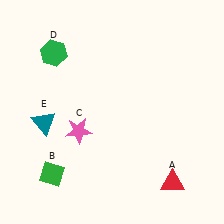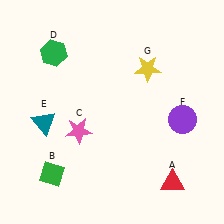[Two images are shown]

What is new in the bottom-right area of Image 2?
A purple circle (F) was added in the bottom-right area of Image 2.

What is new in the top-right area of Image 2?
A yellow star (G) was added in the top-right area of Image 2.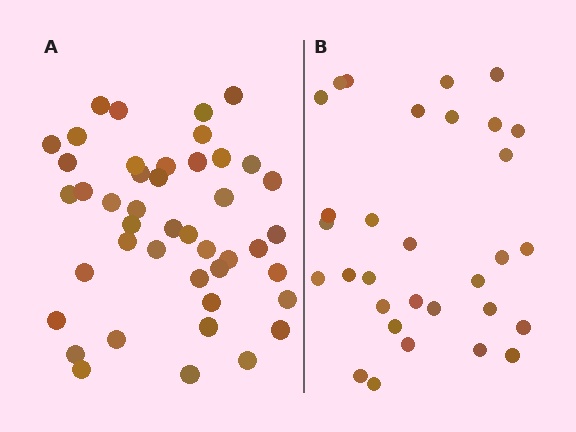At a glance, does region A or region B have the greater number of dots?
Region A (the left region) has more dots.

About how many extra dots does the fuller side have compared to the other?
Region A has approximately 15 more dots than region B.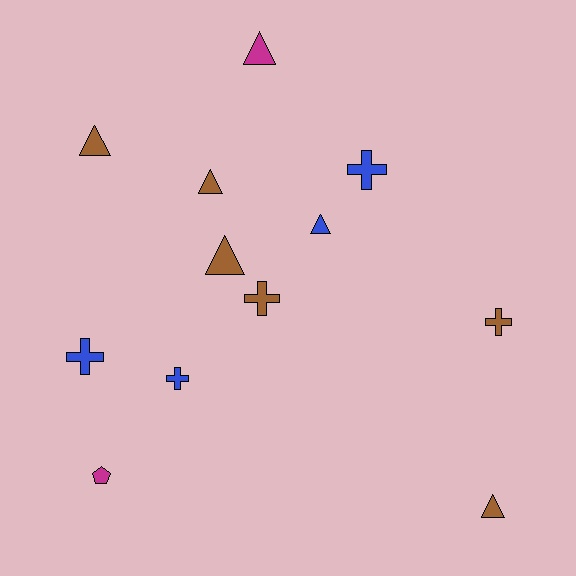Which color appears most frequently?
Brown, with 6 objects.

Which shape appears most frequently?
Triangle, with 6 objects.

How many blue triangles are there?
There is 1 blue triangle.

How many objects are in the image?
There are 12 objects.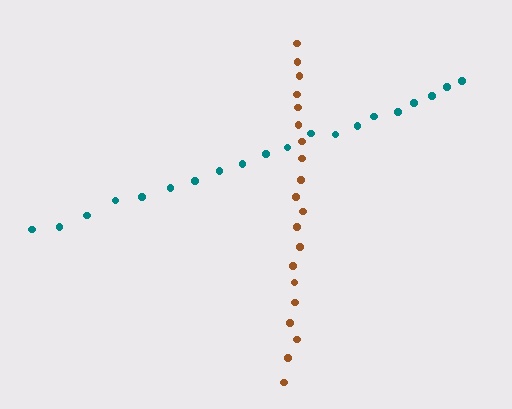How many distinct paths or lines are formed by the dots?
There are 2 distinct paths.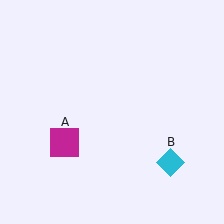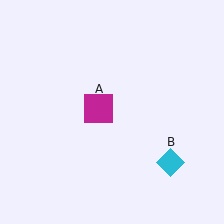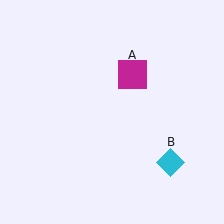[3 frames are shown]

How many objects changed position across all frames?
1 object changed position: magenta square (object A).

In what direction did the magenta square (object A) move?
The magenta square (object A) moved up and to the right.